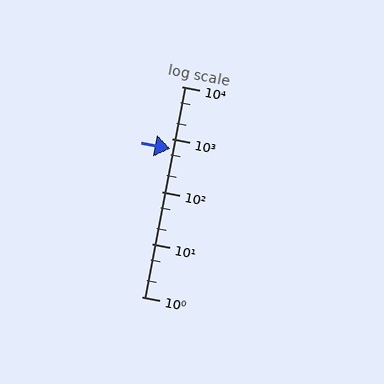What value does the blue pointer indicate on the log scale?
The pointer indicates approximately 640.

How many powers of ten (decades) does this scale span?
The scale spans 4 decades, from 1 to 10000.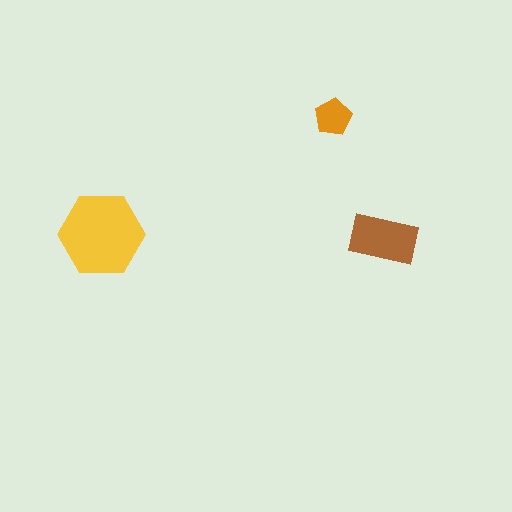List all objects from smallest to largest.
The orange pentagon, the brown rectangle, the yellow hexagon.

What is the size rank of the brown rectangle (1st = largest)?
2nd.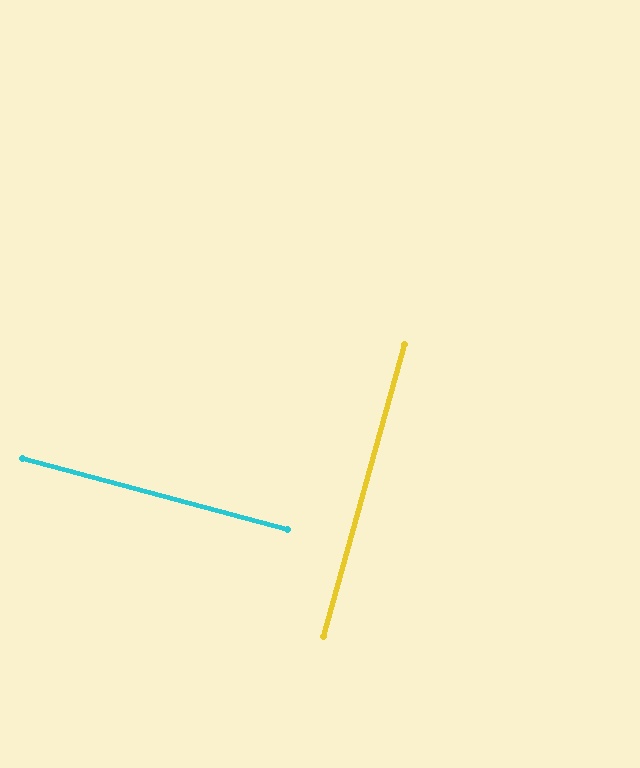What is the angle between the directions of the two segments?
Approximately 90 degrees.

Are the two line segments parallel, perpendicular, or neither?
Perpendicular — they meet at approximately 90°.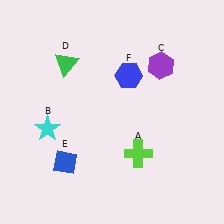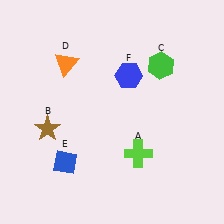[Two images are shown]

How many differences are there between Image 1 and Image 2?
There are 3 differences between the two images.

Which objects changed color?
B changed from cyan to brown. C changed from purple to green. D changed from green to orange.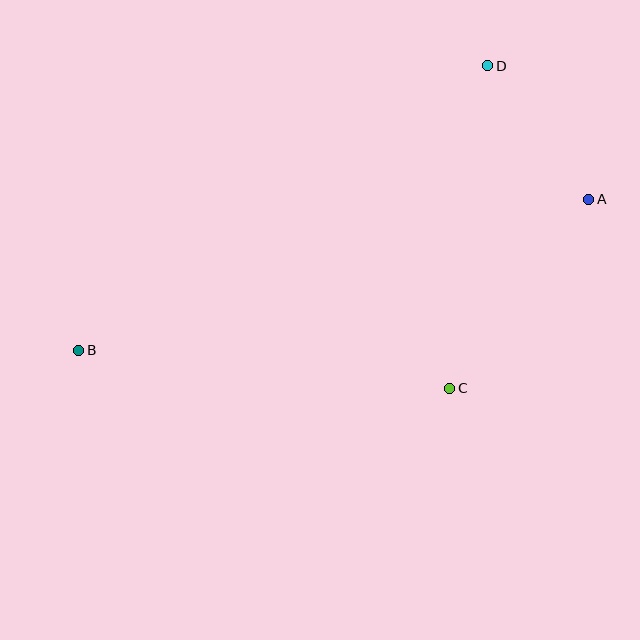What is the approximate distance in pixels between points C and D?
The distance between C and D is approximately 325 pixels.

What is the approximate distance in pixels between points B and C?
The distance between B and C is approximately 373 pixels.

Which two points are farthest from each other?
Points A and B are farthest from each other.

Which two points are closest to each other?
Points A and D are closest to each other.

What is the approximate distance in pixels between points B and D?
The distance between B and D is approximately 498 pixels.